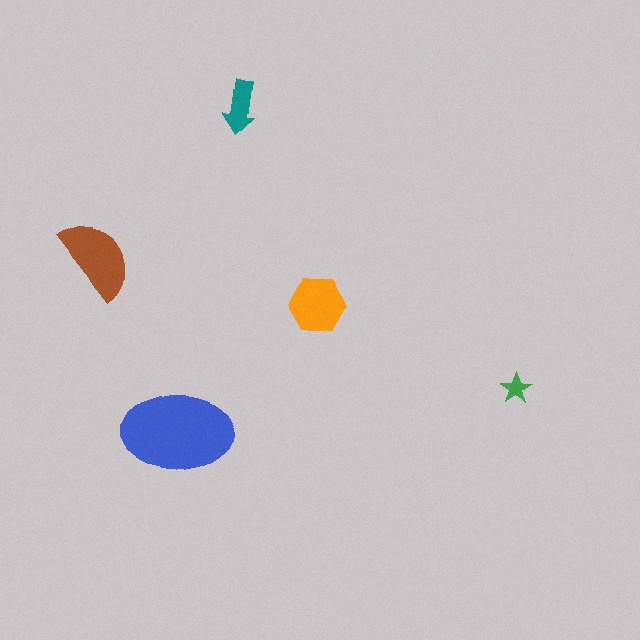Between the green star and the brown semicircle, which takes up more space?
The brown semicircle.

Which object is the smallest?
The green star.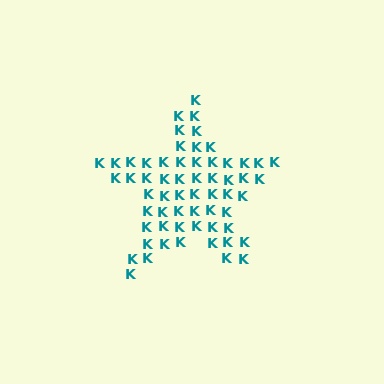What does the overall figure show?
The overall figure shows a star.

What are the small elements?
The small elements are letter K's.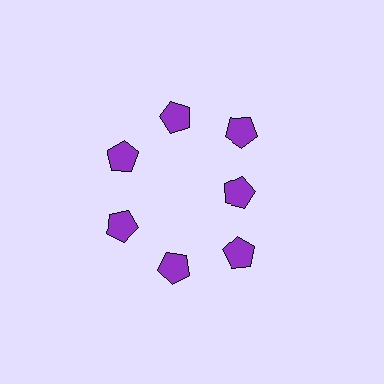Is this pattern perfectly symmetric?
No. The 7 purple pentagons are arranged in a ring, but one element near the 3 o'clock position is pulled inward toward the center, breaking the 7-fold rotational symmetry.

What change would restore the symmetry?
The symmetry would be restored by moving it outward, back onto the ring so that all 7 pentagons sit at equal angles and equal distance from the center.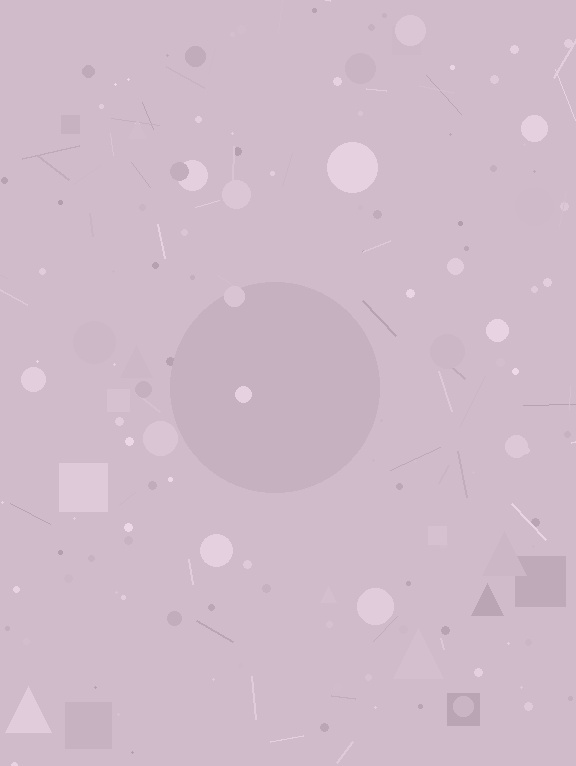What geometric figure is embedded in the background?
A circle is embedded in the background.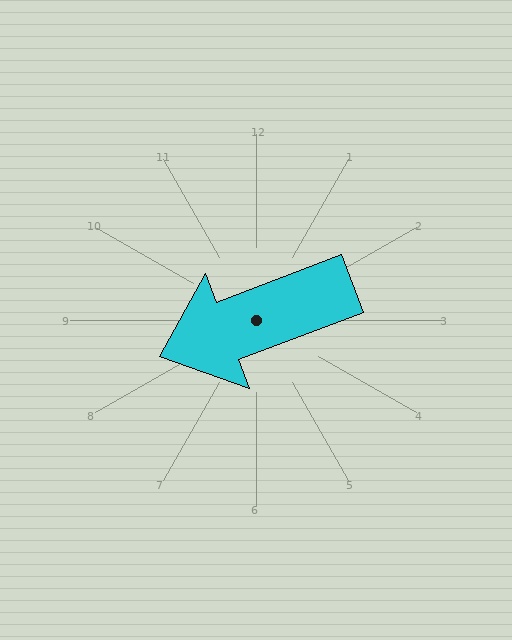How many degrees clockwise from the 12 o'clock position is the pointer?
Approximately 249 degrees.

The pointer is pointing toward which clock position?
Roughly 8 o'clock.